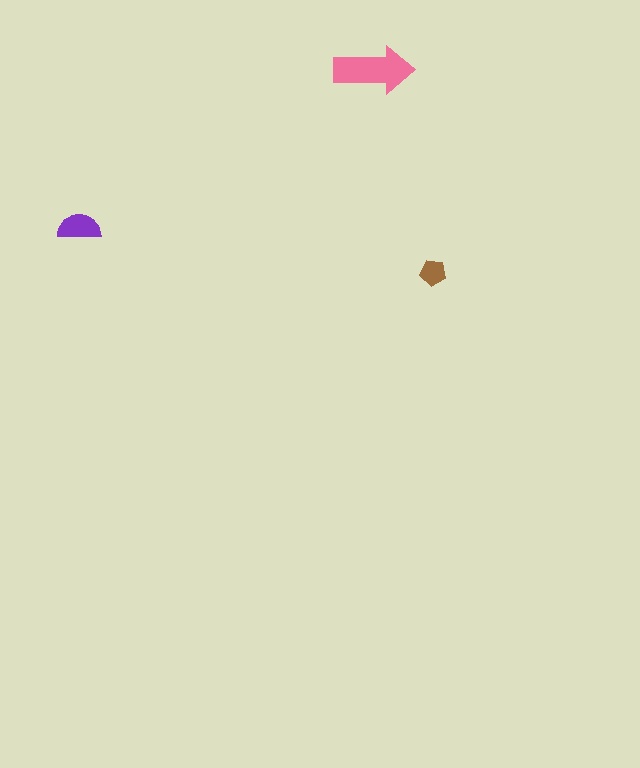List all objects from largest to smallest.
The pink arrow, the purple semicircle, the brown pentagon.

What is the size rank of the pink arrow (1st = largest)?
1st.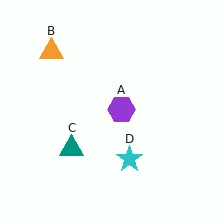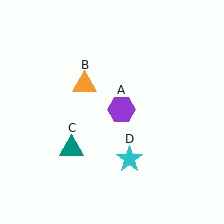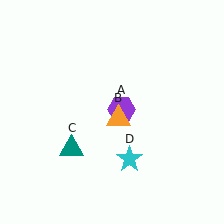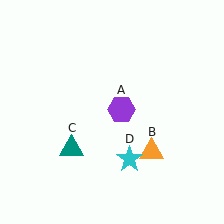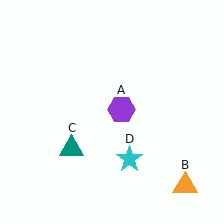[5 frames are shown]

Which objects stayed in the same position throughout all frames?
Purple hexagon (object A) and teal triangle (object C) and cyan star (object D) remained stationary.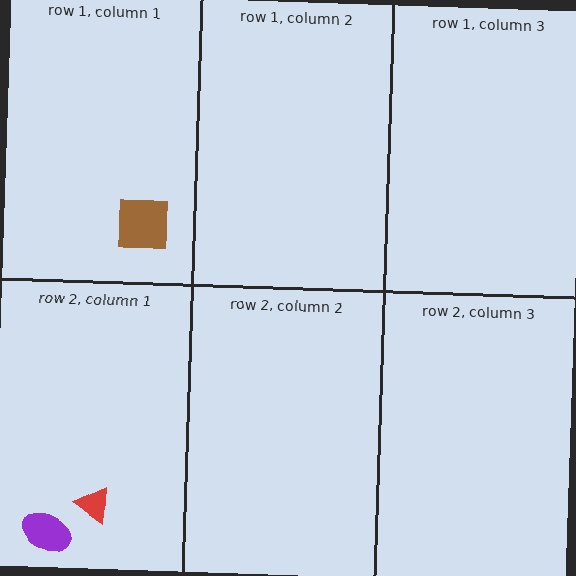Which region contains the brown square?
The row 1, column 1 region.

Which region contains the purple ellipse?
The row 2, column 1 region.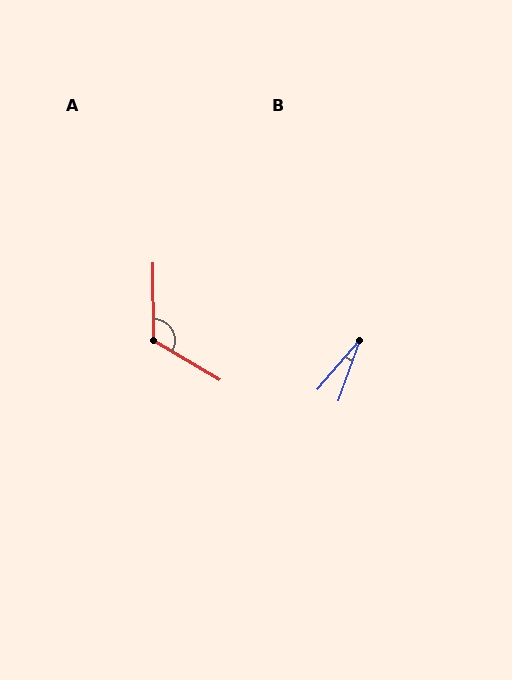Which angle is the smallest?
B, at approximately 21 degrees.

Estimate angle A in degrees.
Approximately 121 degrees.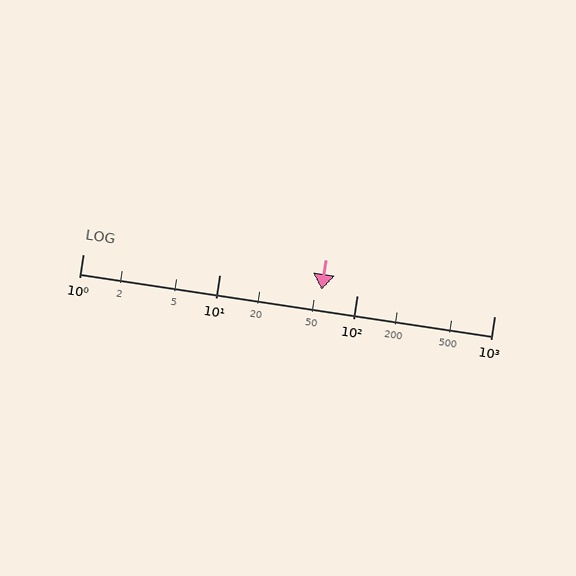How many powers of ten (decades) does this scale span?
The scale spans 3 decades, from 1 to 1000.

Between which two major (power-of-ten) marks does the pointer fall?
The pointer is between 10 and 100.